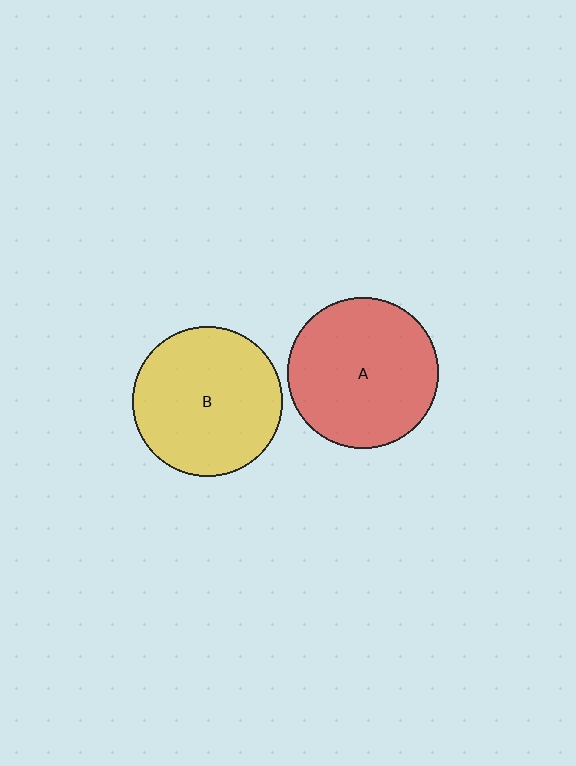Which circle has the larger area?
Circle A (red).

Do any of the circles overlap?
No, none of the circles overlap.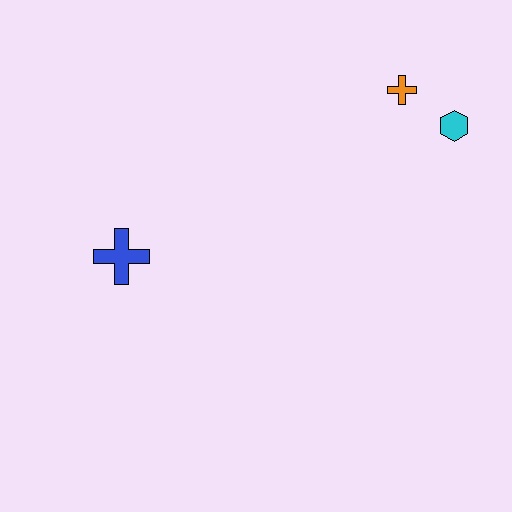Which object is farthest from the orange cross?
The blue cross is farthest from the orange cross.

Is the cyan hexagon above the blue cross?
Yes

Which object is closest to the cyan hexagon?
The orange cross is closest to the cyan hexagon.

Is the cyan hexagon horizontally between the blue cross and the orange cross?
No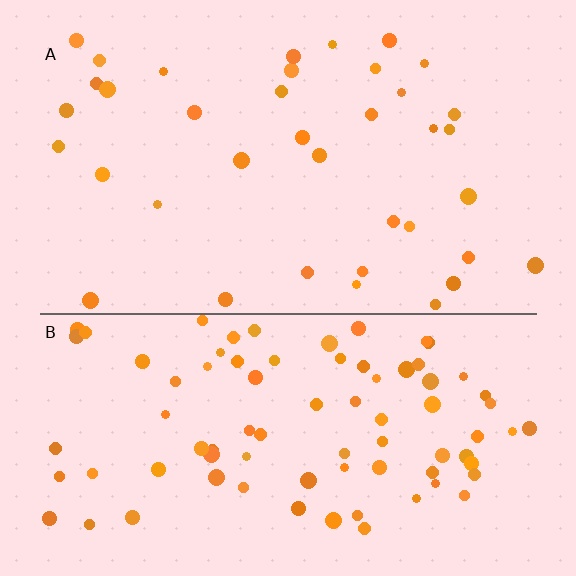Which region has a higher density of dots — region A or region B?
B (the bottom).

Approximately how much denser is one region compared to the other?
Approximately 2.3× — region B over region A.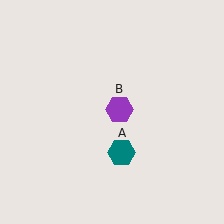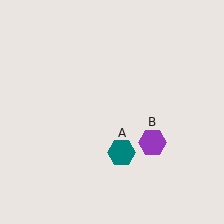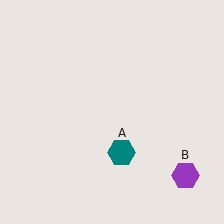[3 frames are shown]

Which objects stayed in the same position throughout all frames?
Teal hexagon (object A) remained stationary.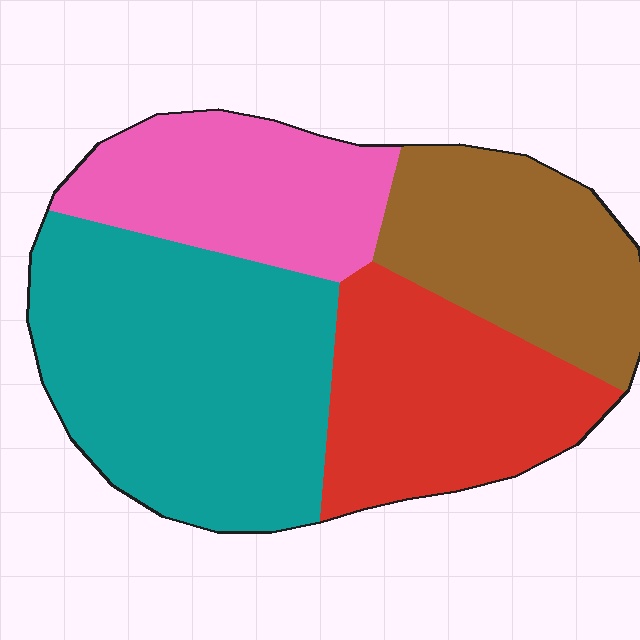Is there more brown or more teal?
Teal.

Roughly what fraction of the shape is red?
Red takes up about one quarter (1/4) of the shape.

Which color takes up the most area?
Teal, at roughly 35%.